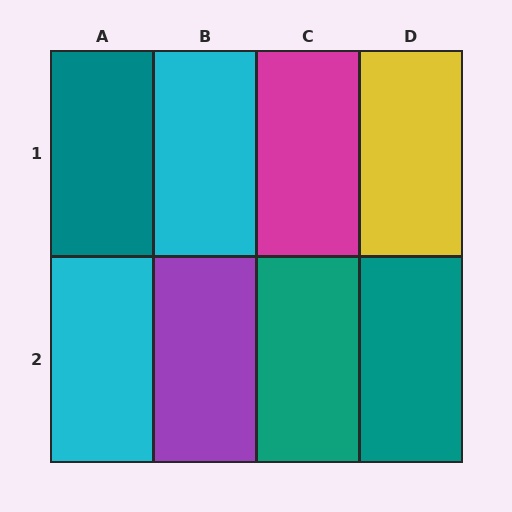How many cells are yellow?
1 cell is yellow.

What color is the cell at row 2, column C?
Teal.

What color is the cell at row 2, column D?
Teal.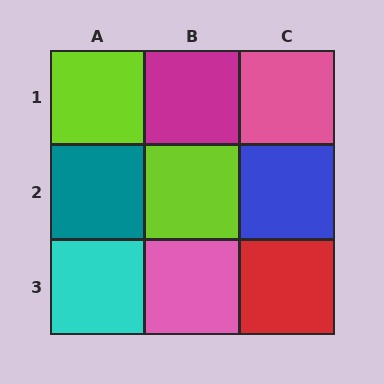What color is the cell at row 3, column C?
Red.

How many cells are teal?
1 cell is teal.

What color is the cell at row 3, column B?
Pink.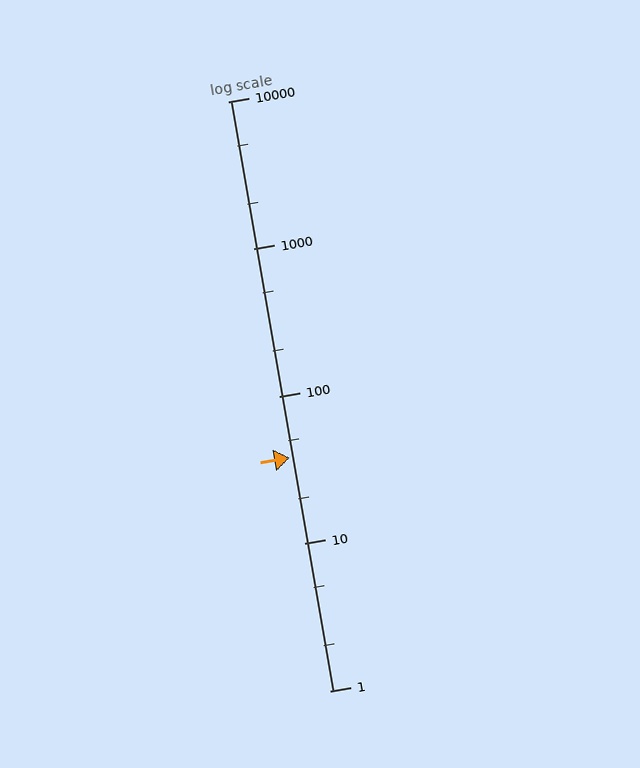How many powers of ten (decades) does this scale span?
The scale spans 4 decades, from 1 to 10000.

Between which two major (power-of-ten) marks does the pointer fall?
The pointer is between 10 and 100.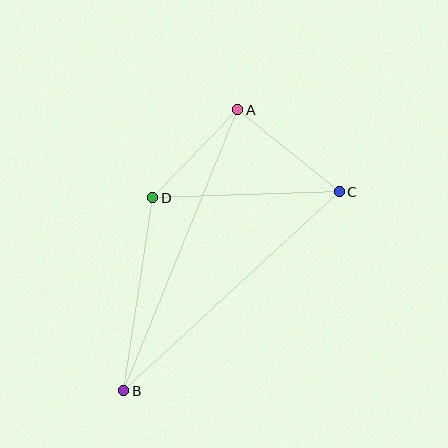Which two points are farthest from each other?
Points A and B are farthest from each other.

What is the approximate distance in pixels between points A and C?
The distance between A and C is approximately 131 pixels.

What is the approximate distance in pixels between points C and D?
The distance between C and D is approximately 186 pixels.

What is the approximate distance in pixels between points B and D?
The distance between B and D is approximately 195 pixels.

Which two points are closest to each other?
Points A and D are closest to each other.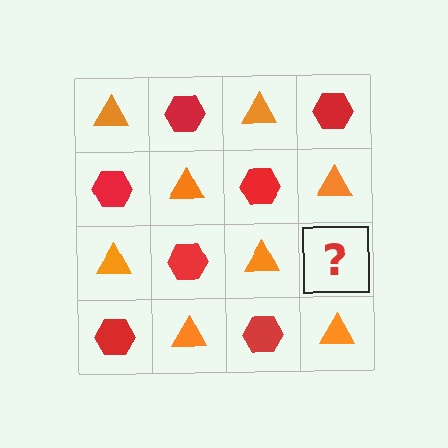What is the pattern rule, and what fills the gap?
The rule is that it alternates orange triangle and red hexagon in a checkerboard pattern. The gap should be filled with a red hexagon.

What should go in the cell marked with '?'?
The missing cell should contain a red hexagon.